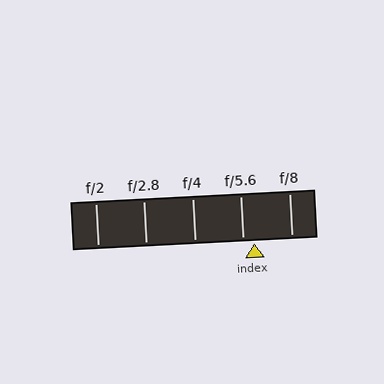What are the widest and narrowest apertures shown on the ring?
The widest aperture shown is f/2 and the narrowest is f/8.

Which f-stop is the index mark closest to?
The index mark is closest to f/5.6.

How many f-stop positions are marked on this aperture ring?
There are 5 f-stop positions marked.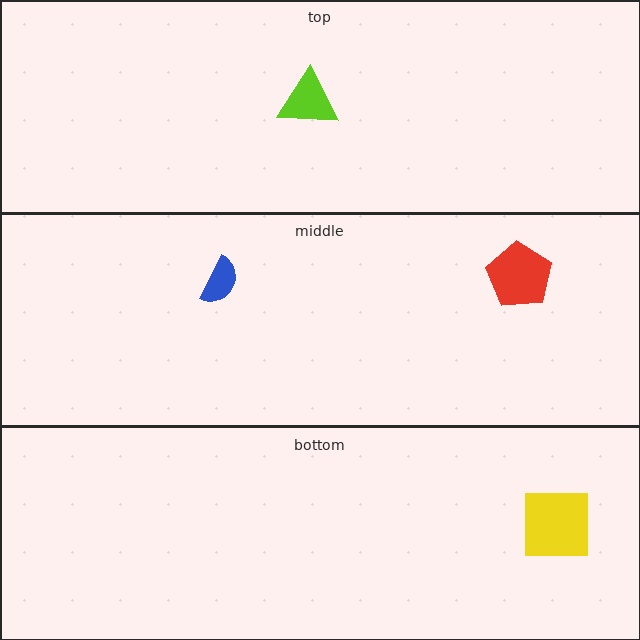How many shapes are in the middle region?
2.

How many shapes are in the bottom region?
1.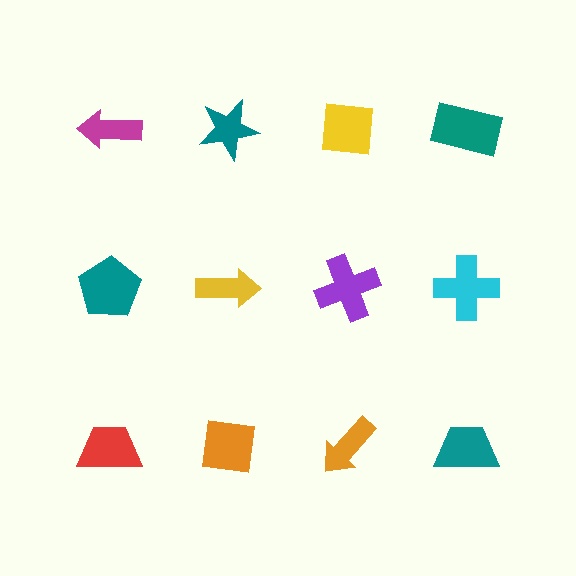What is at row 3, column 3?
An orange arrow.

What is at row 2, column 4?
A cyan cross.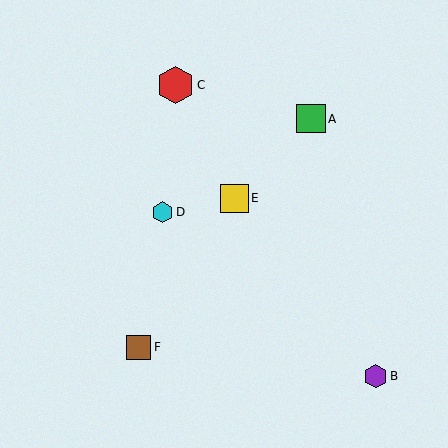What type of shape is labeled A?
Shape A is a green square.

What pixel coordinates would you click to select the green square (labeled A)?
Click at (311, 119) to select the green square A.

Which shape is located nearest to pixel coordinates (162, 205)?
The cyan hexagon (labeled D) at (162, 212) is nearest to that location.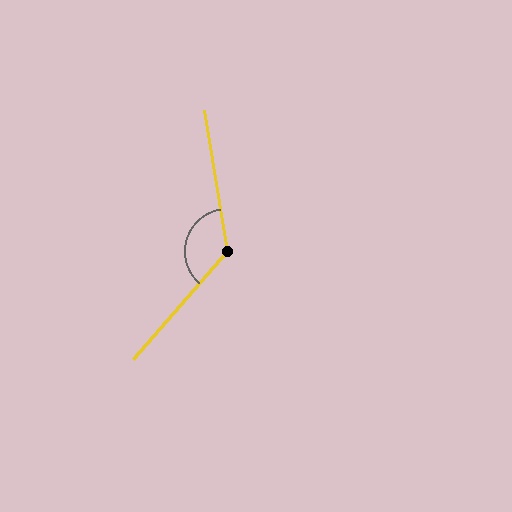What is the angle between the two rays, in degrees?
Approximately 130 degrees.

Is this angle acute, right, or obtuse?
It is obtuse.